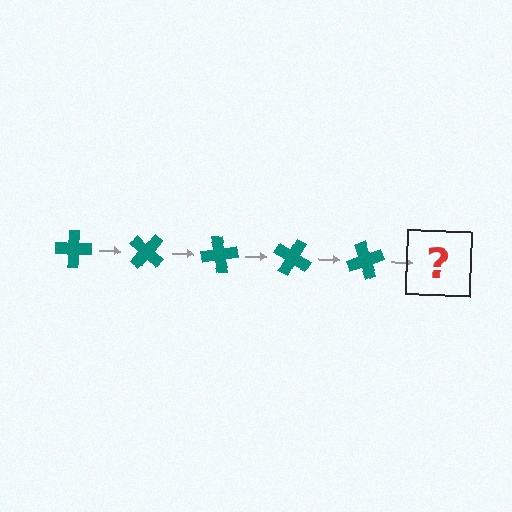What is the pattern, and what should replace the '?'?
The pattern is that the cross rotates 40 degrees each step. The '?' should be a teal cross rotated 200 degrees.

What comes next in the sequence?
The next element should be a teal cross rotated 200 degrees.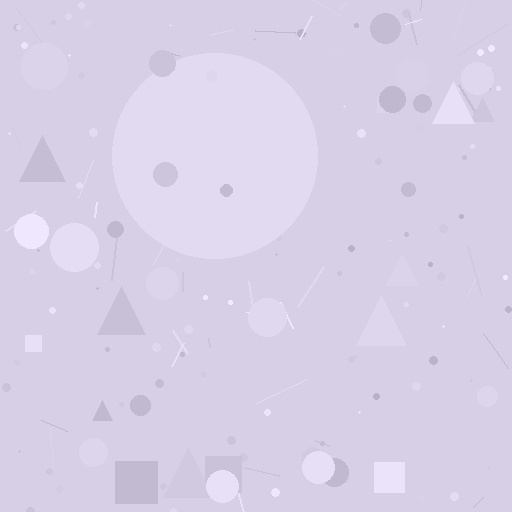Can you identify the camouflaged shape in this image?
The camouflaged shape is a circle.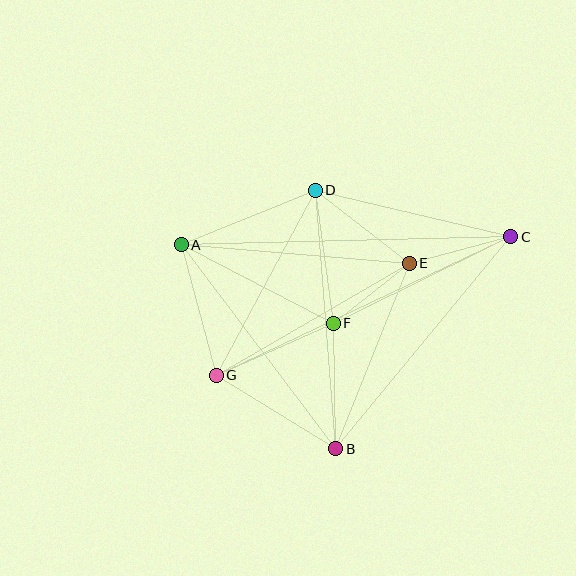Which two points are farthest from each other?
Points A and C are farthest from each other.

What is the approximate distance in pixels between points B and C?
The distance between B and C is approximately 275 pixels.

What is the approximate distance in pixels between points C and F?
The distance between C and F is approximately 197 pixels.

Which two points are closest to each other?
Points E and F are closest to each other.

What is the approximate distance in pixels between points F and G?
The distance between F and G is approximately 128 pixels.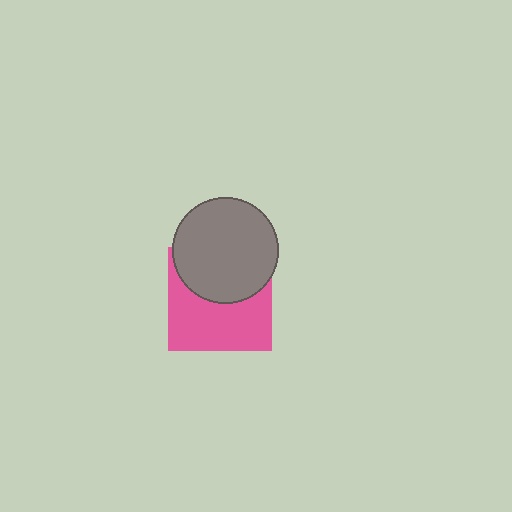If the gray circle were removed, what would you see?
You would see the complete pink square.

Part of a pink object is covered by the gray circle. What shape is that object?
It is a square.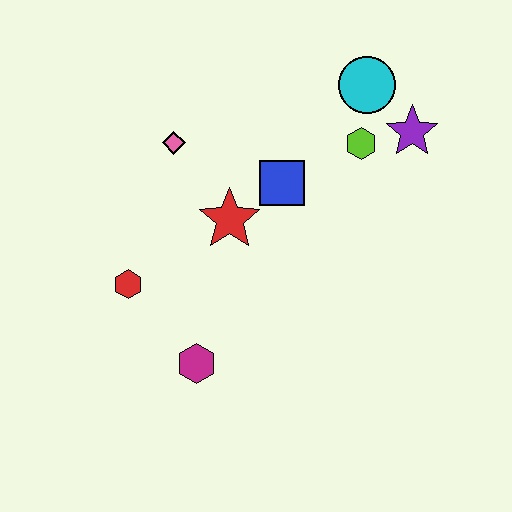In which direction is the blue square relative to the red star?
The blue square is to the right of the red star.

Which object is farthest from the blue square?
The magenta hexagon is farthest from the blue square.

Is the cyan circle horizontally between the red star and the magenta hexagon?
No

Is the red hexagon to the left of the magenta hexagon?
Yes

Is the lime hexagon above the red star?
Yes